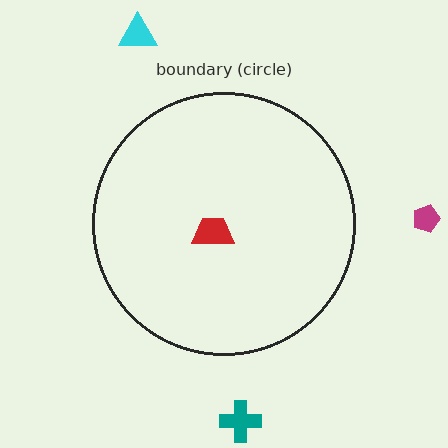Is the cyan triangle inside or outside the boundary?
Outside.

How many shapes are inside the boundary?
1 inside, 3 outside.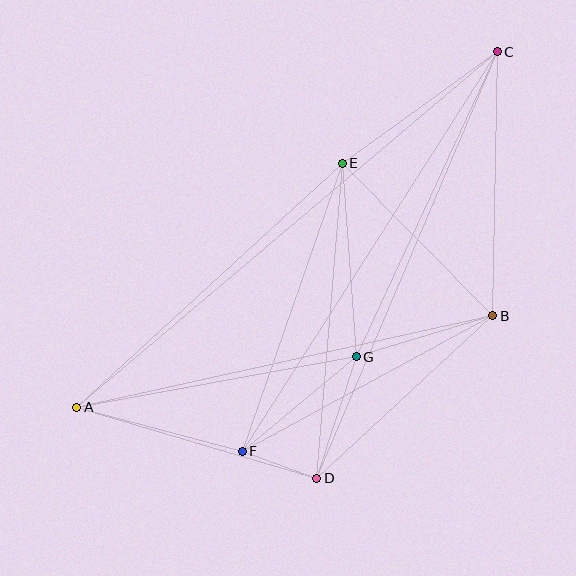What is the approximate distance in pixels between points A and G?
The distance between A and G is approximately 284 pixels.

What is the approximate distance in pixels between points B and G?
The distance between B and G is approximately 143 pixels.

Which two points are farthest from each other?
Points A and C are farthest from each other.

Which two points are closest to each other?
Points D and F are closest to each other.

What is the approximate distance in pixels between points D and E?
The distance between D and E is approximately 316 pixels.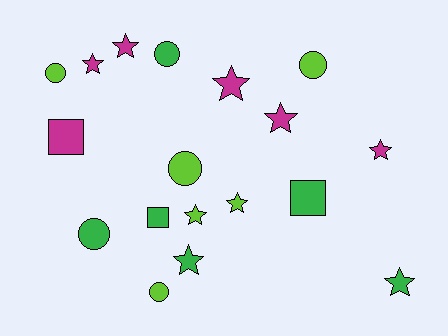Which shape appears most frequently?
Star, with 9 objects.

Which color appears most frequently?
Magenta, with 6 objects.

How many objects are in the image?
There are 18 objects.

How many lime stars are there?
There are 2 lime stars.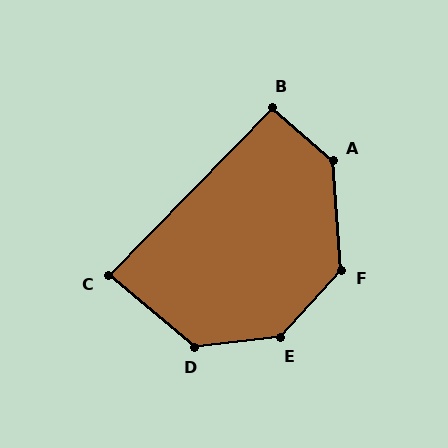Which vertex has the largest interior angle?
E, at approximately 139 degrees.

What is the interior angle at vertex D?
Approximately 134 degrees (obtuse).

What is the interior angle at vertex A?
Approximately 135 degrees (obtuse).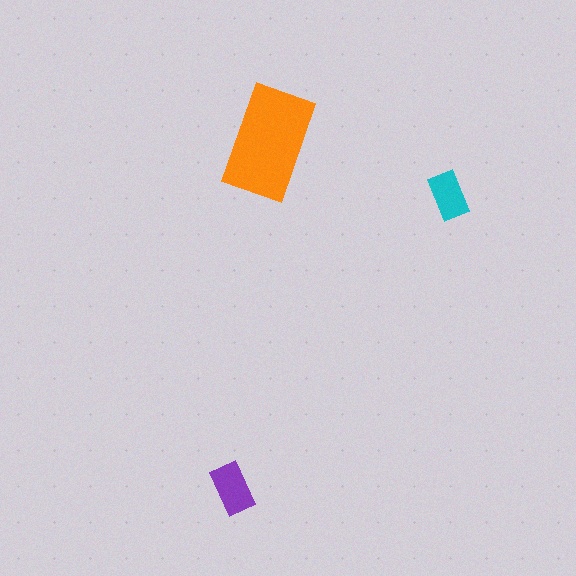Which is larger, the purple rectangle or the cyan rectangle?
The purple one.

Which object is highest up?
The orange rectangle is topmost.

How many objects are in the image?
There are 3 objects in the image.